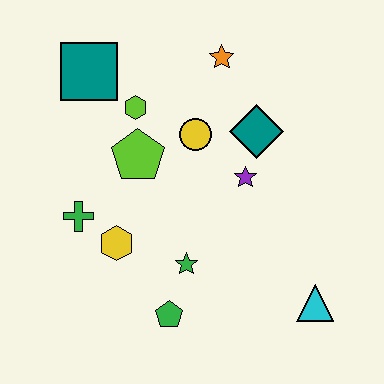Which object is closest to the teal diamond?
The purple star is closest to the teal diamond.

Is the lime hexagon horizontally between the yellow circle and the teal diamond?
No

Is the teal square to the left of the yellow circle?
Yes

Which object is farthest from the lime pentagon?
The cyan triangle is farthest from the lime pentagon.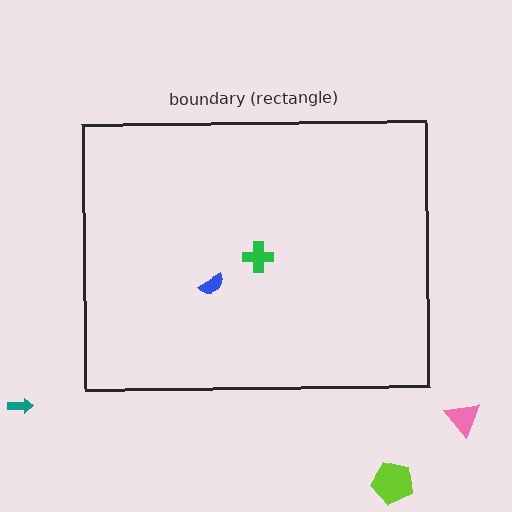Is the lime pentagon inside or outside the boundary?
Outside.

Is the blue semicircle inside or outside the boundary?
Inside.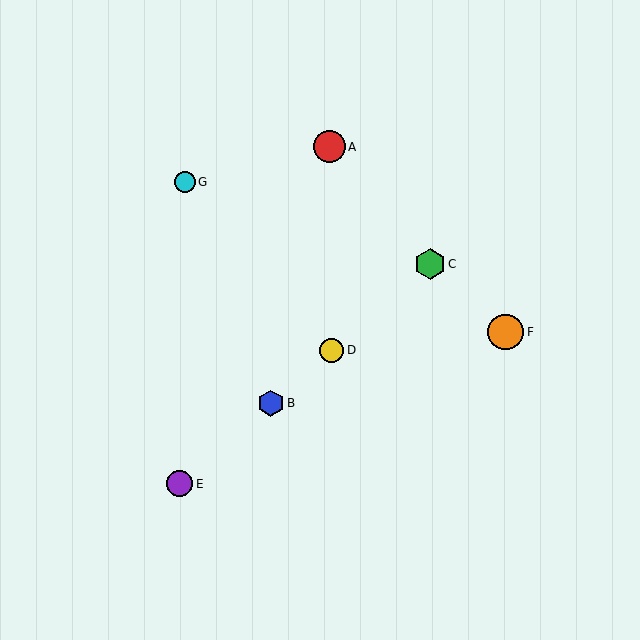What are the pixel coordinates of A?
Object A is at (329, 147).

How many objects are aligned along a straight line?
4 objects (B, C, D, E) are aligned along a straight line.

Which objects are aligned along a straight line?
Objects B, C, D, E are aligned along a straight line.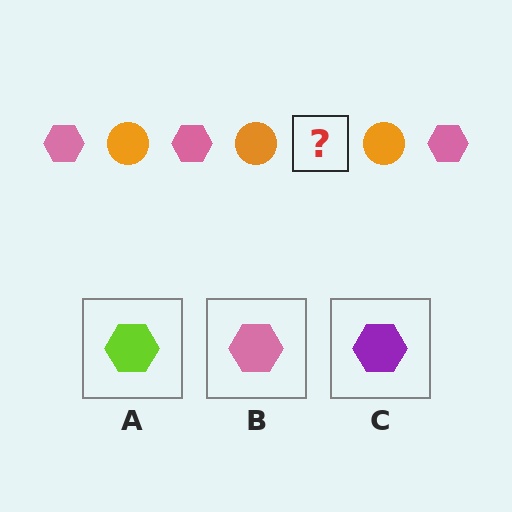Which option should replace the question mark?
Option B.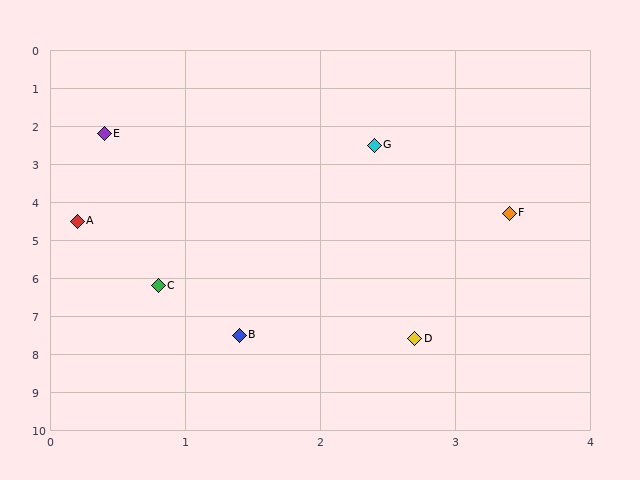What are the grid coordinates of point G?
Point G is at approximately (2.4, 2.5).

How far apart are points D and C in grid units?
Points D and C are about 2.4 grid units apart.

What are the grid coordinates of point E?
Point E is at approximately (0.4, 2.2).